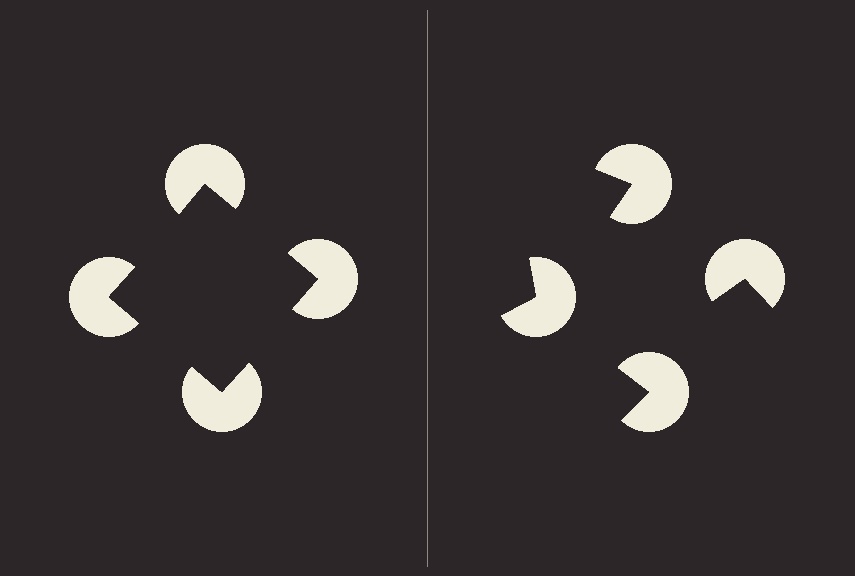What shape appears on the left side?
An illusory square.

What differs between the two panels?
The pac-man discs are positioned identically on both sides; only the wedge orientations differ. On the left they align to a square; on the right they are misaligned.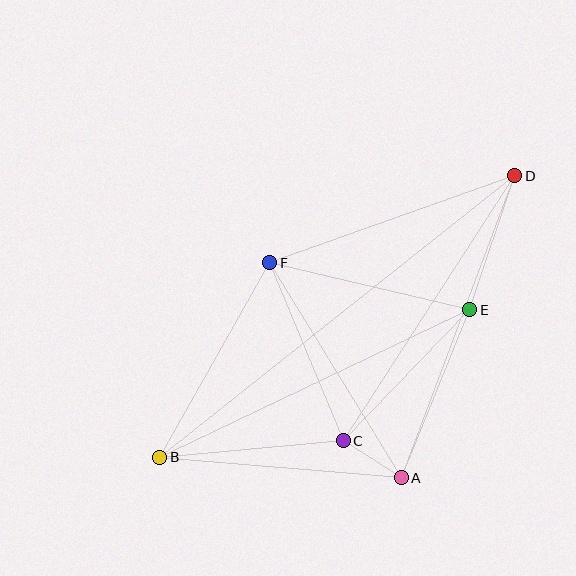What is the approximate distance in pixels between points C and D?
The distance between C and D is approximately 315 pixels.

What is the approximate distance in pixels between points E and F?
The distance between E and F is approximately 206 pixels.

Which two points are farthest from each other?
Points B and D are farthest from each other.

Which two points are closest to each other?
Points A and C are closest to each other.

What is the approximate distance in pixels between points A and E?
The distance between A and E is approximately 181 pixels.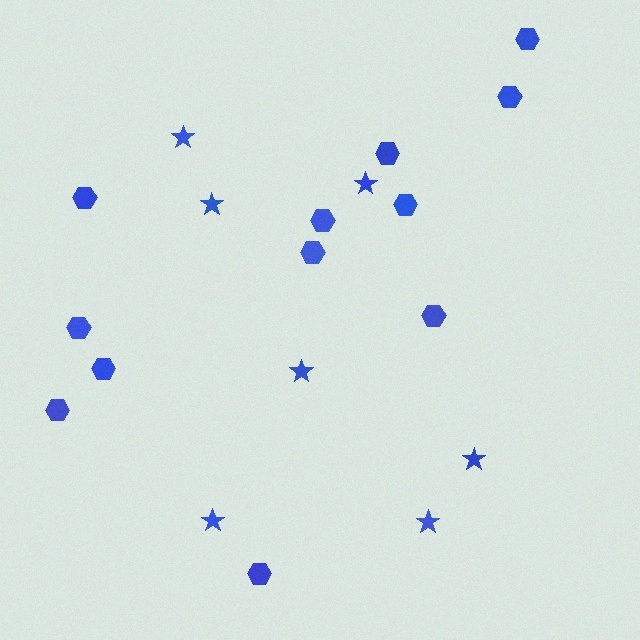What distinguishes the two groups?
There are 2 groups: one group of hexagons (12) and one group of stars (7).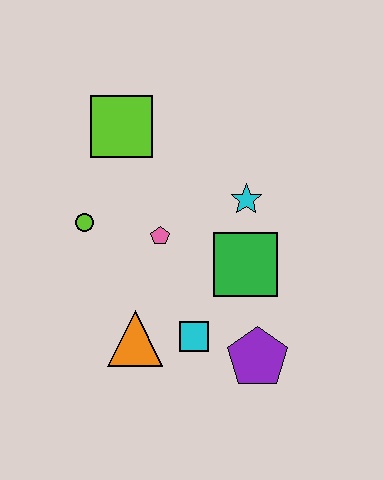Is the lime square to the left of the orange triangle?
Yes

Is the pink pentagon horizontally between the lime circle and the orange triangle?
No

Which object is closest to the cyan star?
The green square is closest to the cyan star.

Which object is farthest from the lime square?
The purple pentagon is farthest from the lime square.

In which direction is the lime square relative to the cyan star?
The lime square is to the left of the cyan star.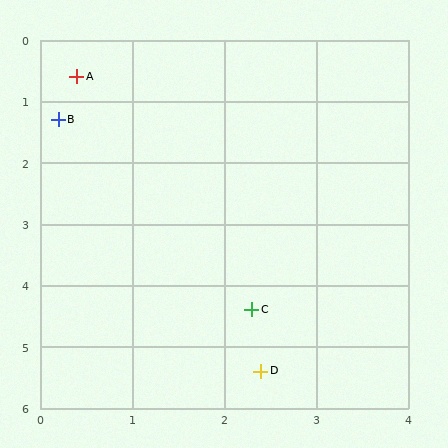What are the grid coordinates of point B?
Point B is at approximately (0.2, 1.3).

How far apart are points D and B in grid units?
Points D and B are about 4.7 grid units apart.